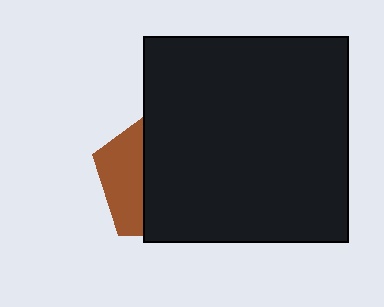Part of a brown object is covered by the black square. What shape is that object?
It is a pentagon.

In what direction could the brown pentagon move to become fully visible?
The brown pentagon could move left. That would shift it out from behind the black square entirely.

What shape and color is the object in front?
The object in front is a black square.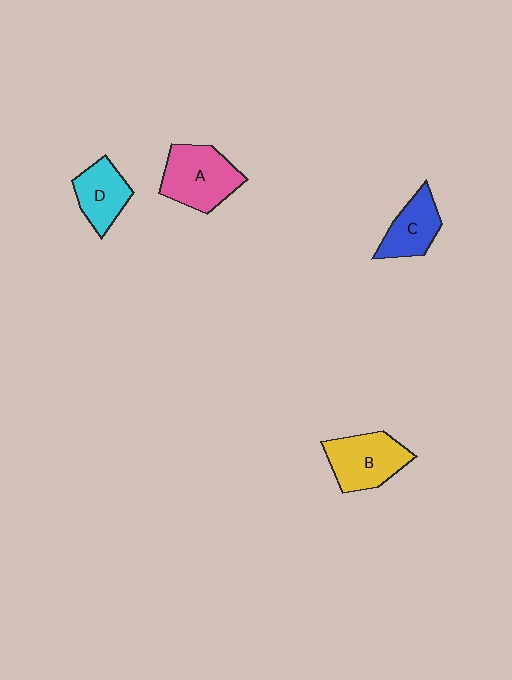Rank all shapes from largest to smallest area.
From largest to smallest: A (pink), B (yellow), D (cyan), C (blue).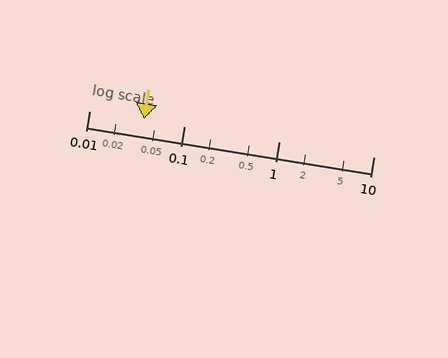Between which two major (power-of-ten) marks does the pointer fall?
The pointer is between 0.01 and 0.1.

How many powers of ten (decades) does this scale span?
The scale spans 3 decades, from 0.01 to 10.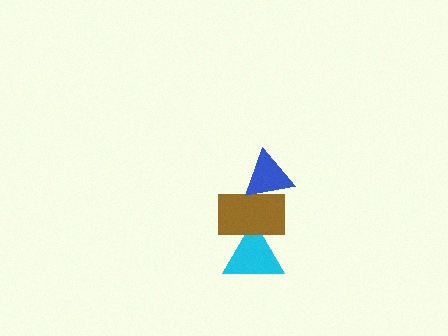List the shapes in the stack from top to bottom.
From top to bottom: the blue triangle, the brown rectangle, the cyan triangle.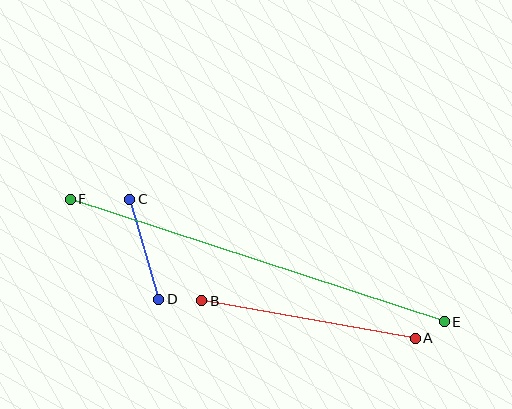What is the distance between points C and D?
The distance is approximately 104 pixels.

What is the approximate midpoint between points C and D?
The midpoint is at approximately (144, 249) pixels.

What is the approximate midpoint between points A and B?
The midpoint is at approximately (308, 320) pixels.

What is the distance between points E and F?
The distance is approximately 393 pixels.